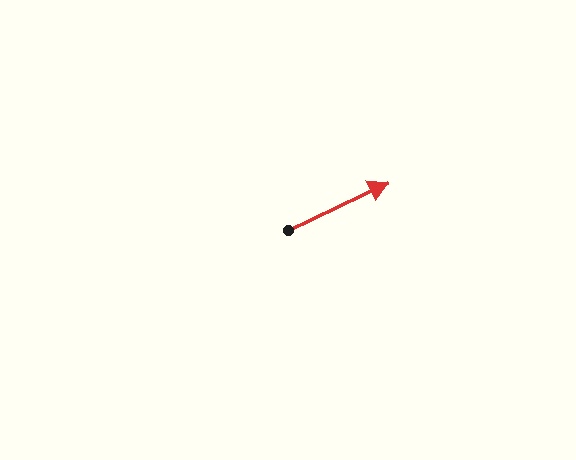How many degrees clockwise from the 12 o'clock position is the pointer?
Approximately 65 degrees.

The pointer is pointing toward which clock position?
Roughly 2 o'clock.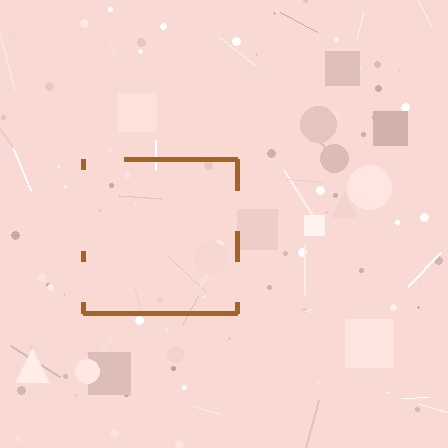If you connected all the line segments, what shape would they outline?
They would outline a square.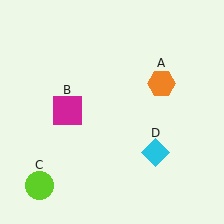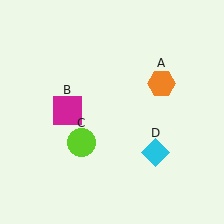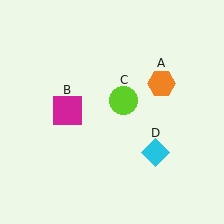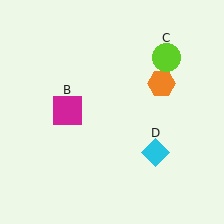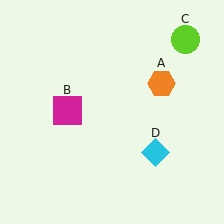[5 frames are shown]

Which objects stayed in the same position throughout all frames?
Orange hexagon (object A) and magenta square (object B) and cyan diamond (object D) remained stationary.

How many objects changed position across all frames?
1 object changed position: lime circle (object C).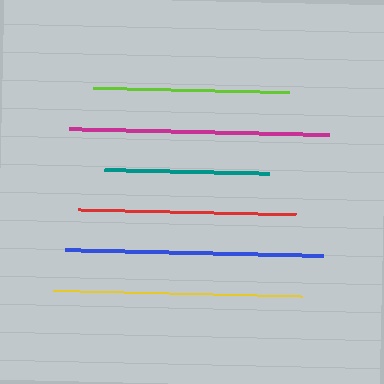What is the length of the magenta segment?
The magenta segment is approximately 260 pixels long.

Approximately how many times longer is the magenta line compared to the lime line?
The magenta line is approximately 1.3 times the length of the lime line.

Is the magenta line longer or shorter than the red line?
The magenta line is longer than the red line.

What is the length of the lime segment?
The lime segment is approximately 196 pixels long.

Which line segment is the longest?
The magenta line is the longest at approximately 260 pixels.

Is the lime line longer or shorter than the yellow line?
The yellow line is longer than the lime line.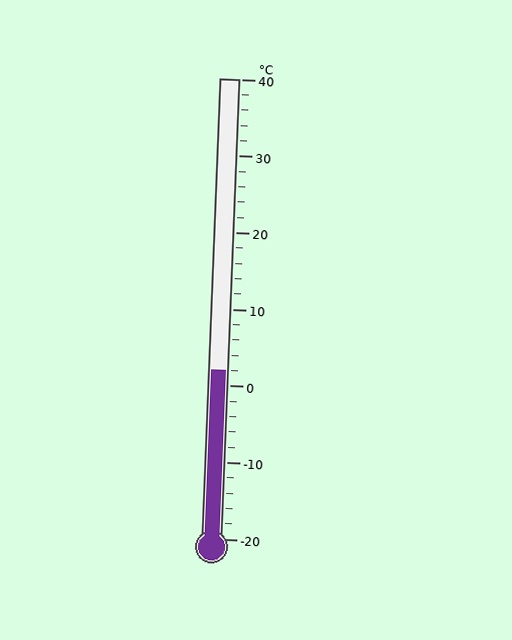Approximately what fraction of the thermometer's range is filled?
The thermometer is filled to approximately 35% of its range.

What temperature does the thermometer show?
The thermometer shows approximately 2°C.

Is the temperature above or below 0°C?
The temperature is above 0°C.